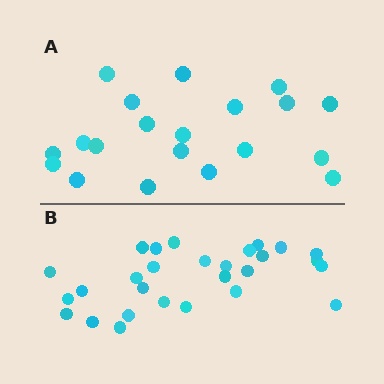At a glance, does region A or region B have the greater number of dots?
Region B (the bottom region) has more dots.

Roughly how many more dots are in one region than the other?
Region B has roughly 8 or so more dots than region A.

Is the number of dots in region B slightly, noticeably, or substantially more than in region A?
Region B has noticeably more, but not dramatically so. The ratio is roughly 1.4 to 1.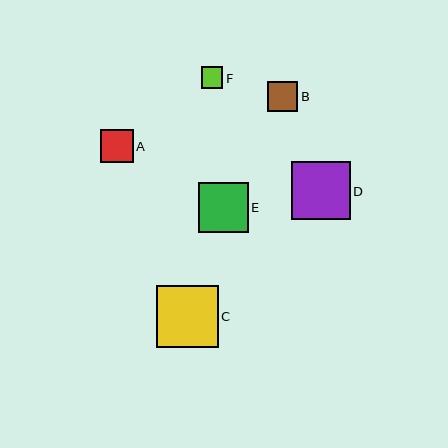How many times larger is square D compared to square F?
Square D is approximately 2.7 times the size of square F.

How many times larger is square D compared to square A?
Square D is approximately 1.8 times the size of square A.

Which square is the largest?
Square C is the largest with a size of approximately 62 pixels.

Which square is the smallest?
Square F is the smallest with a size of approximately 22 pixels.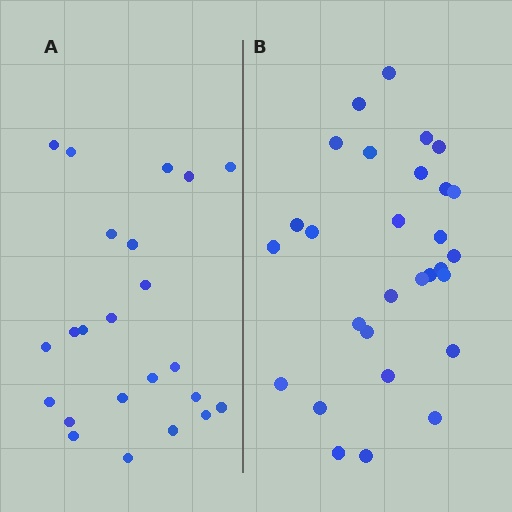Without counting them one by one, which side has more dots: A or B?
Region B (the right region) has more dots.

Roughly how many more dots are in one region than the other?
Region B has about 6 more dots than region A.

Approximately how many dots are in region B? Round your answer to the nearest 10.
About 30 dots. (The exact count is 29, which rounds to 30.)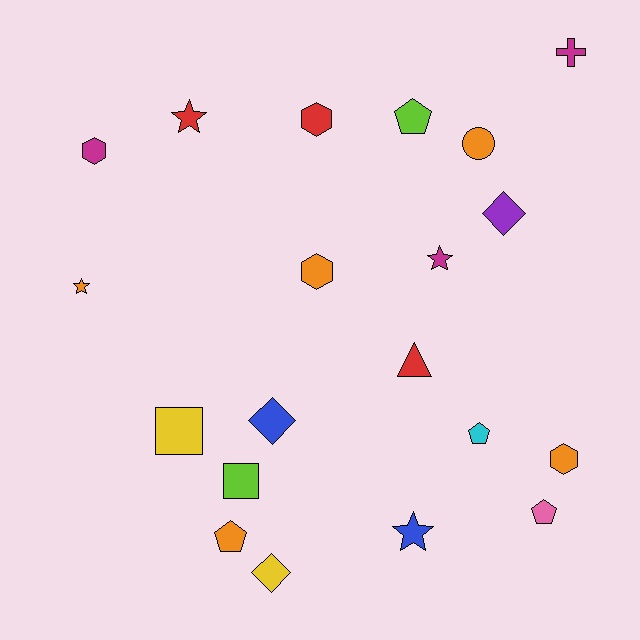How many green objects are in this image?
There are no green objects.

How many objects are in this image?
There are 20 objects.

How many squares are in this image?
There are 2 squares.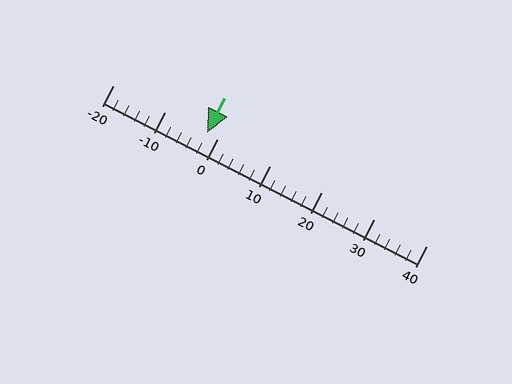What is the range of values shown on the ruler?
The ruler shows values from -20 to 40.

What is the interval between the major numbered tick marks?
The major tick marks are spaced 10 units apart.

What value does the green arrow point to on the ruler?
The green arrow points to approximately -2.